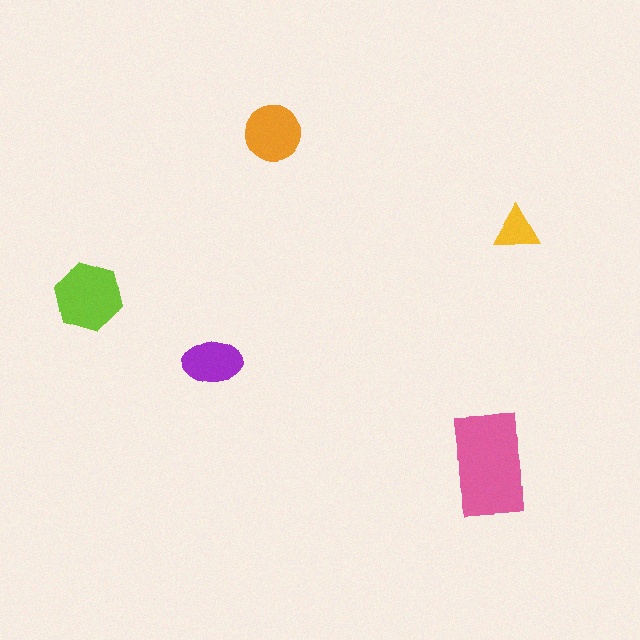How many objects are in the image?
There are 5 objects in the image.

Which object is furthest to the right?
The yellow triangle is rightmost.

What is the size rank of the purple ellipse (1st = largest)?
4th.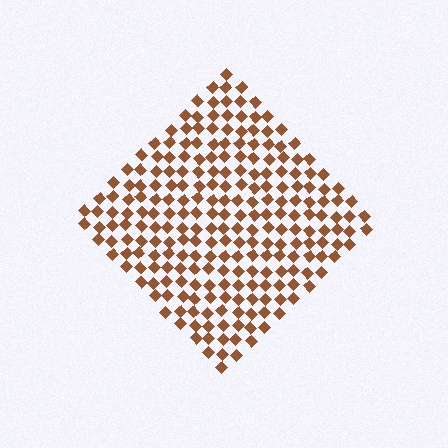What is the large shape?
The large shape is a diamond.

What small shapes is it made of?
It is made of small diamonds.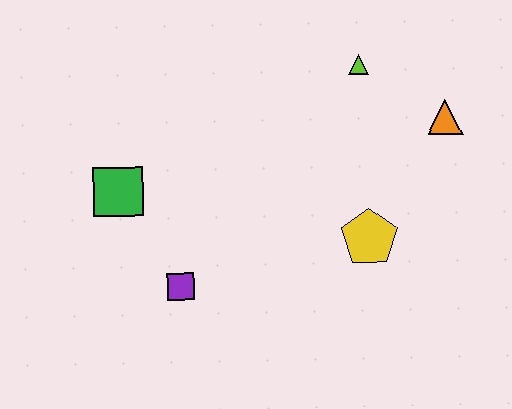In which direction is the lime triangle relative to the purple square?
The lime triangle is above the purple square.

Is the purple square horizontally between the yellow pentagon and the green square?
Yes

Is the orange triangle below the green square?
No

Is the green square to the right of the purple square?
No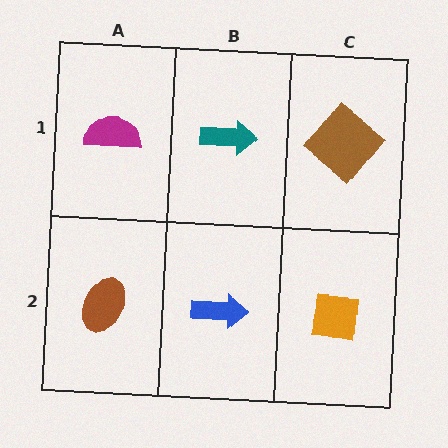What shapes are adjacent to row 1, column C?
An orange square (row 2, column C), a teal arrow (row 1, column B).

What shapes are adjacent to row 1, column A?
A brown ellipse (row 2, column A), a teal arrow (row 1, column B).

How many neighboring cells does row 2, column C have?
2.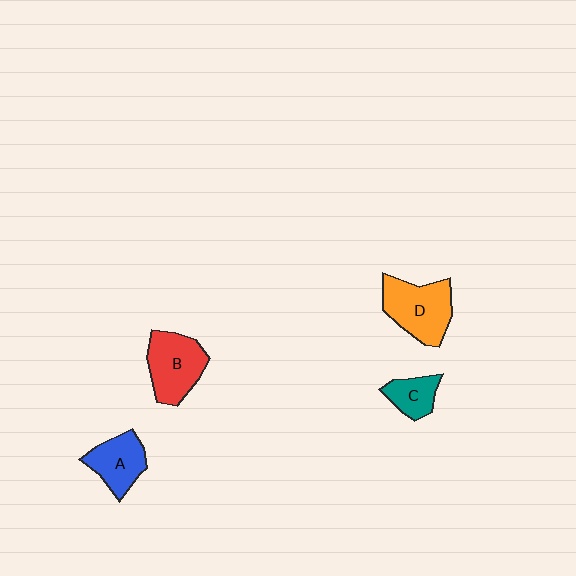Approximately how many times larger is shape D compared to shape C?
Approximately 2.0 times.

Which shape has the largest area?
Shape D (orange).